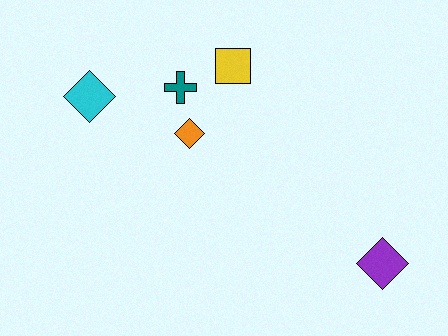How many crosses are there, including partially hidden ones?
There is 1 cross.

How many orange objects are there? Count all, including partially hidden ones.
There is 1 orange object.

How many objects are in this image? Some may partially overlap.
There are 5 objects.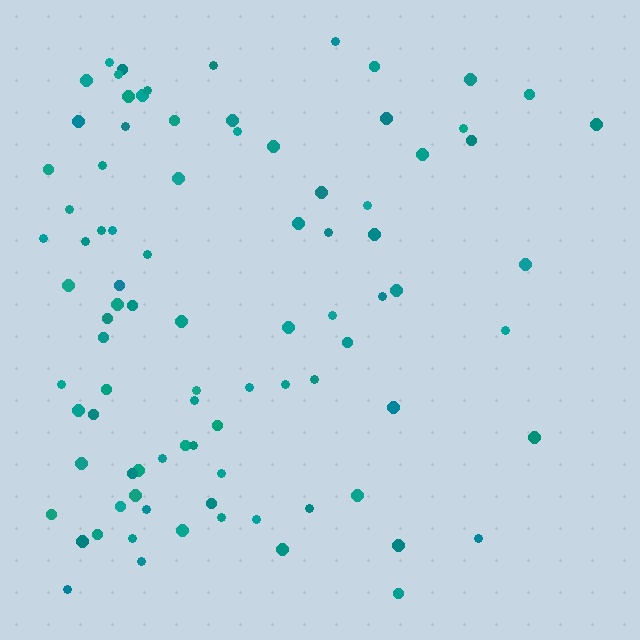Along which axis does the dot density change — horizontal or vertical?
Horizontal.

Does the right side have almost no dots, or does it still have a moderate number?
Still a moderate number, just noticeably fewer than the left.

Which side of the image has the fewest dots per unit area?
The right.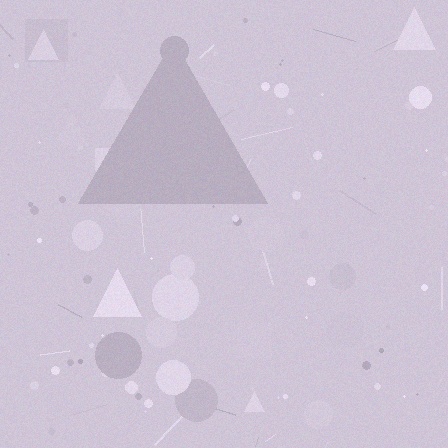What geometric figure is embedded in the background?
A triangle is embedded in the background.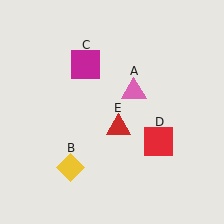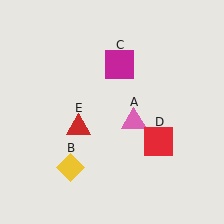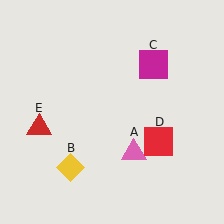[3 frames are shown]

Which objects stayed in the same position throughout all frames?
Yellow diamond (object B) and red square (object D) remained stationary.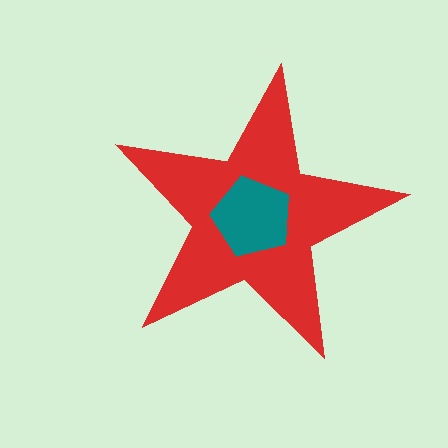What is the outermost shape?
The red star.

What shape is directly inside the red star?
The teal pentagon.